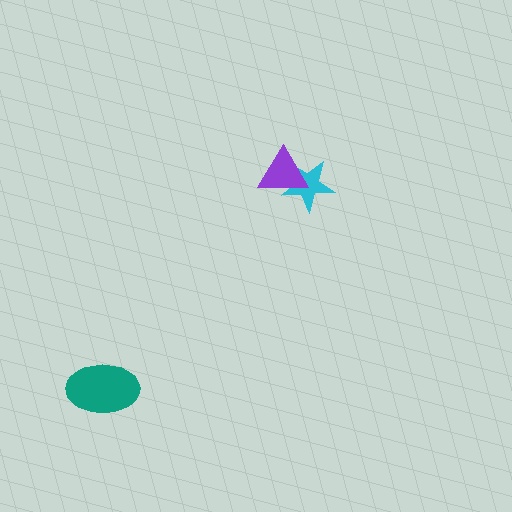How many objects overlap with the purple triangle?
1 object overlaps with the purple triangle.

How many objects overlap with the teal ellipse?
0 objects overlap with the teal ellipse.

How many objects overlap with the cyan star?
1 object overlaps with the cyan star.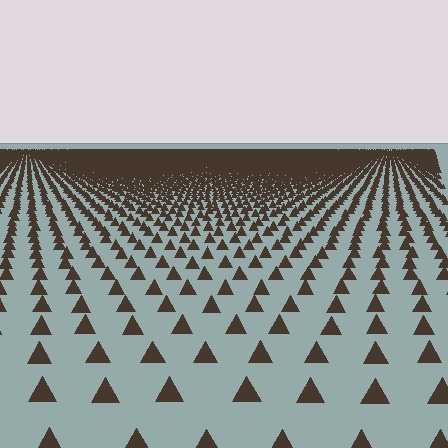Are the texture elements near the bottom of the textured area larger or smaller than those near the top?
Larger. Near the bottom, elements are closer to the viewer and appear at a bigger on-screen size.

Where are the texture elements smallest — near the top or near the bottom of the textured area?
Near the top.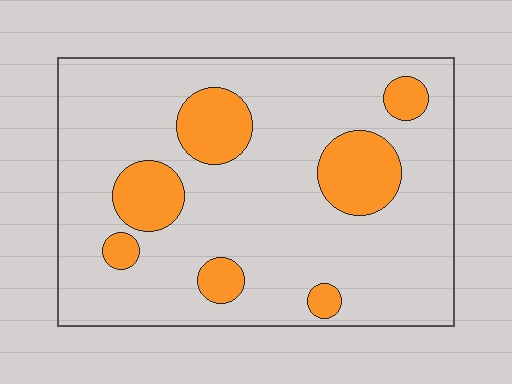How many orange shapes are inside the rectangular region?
7.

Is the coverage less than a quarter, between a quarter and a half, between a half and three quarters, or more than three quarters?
Less than a quarter.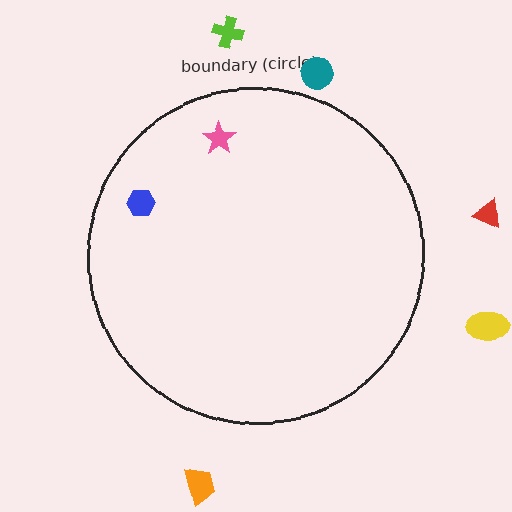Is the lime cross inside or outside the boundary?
Outside.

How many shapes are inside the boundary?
2 inside, 5 outside.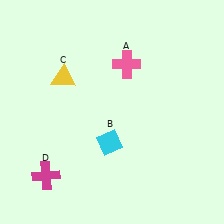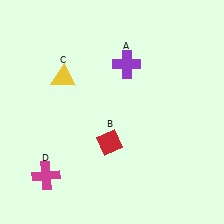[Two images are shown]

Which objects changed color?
A changed from pink to purple. B changed from cyan to red.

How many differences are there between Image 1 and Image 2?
There are 2 differences between the two images.